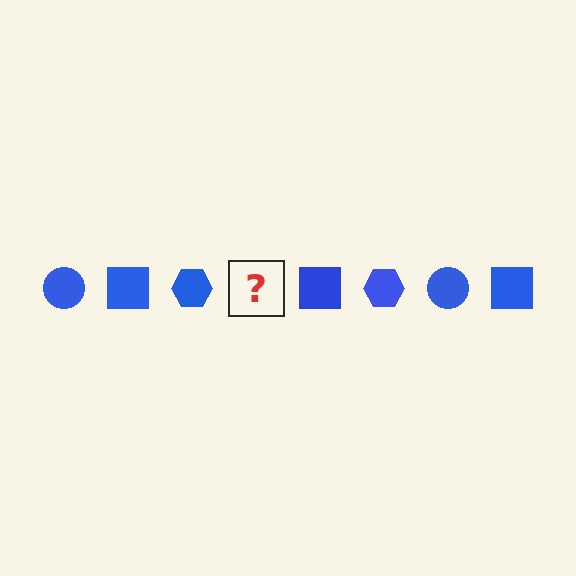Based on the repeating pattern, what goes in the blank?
The blank should be a blue circle.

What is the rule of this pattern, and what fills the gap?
The rule is that the pattern cycles through circle, square, hexagon shapes in blue. The gap should be filled with a blue circle.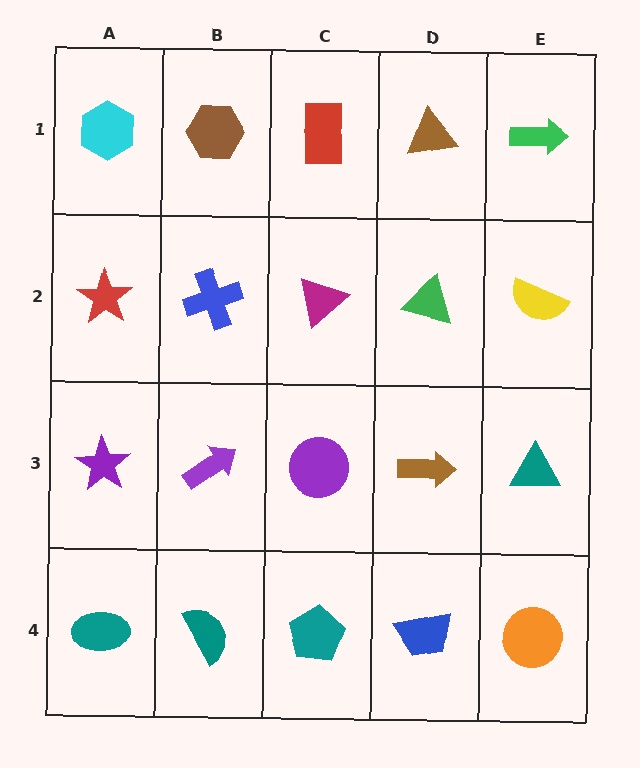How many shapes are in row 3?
5 shapes.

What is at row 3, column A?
A purple star.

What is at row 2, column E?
A yellow semicircle.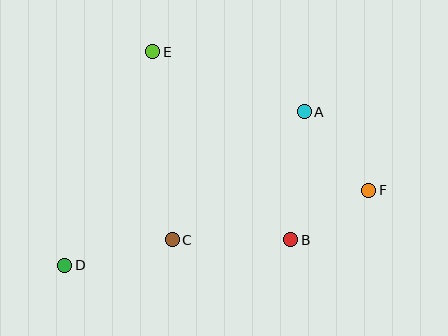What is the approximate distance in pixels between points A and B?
The distance between A and B is approximately 129 pixels.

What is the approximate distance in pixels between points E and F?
The distance between E and F is approximately 257 pixels.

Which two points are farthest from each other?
Points D and F are farthest from each other.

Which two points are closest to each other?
Points B and F are closest to each other.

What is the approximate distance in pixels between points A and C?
The distance between A and C is approximately 184 pixels.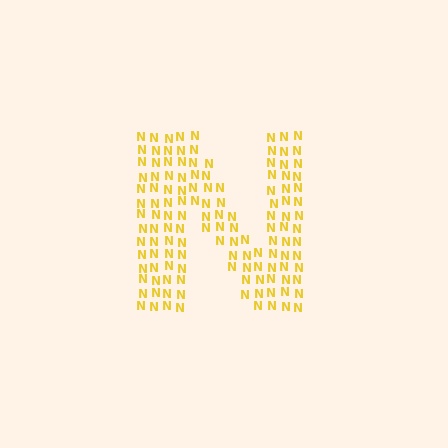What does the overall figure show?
The overall figure shows the letter N.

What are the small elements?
The small elements are letter N's.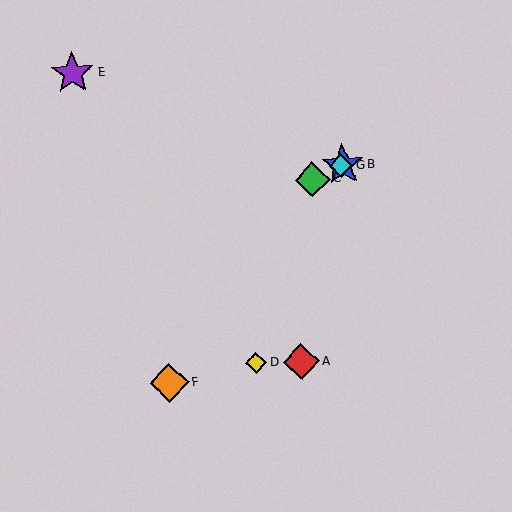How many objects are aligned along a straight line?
3 objects (B, C, G) are aligned along a straight line.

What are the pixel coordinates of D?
Object D is at (256, 363).